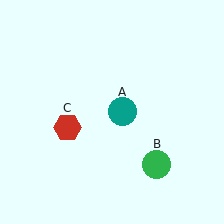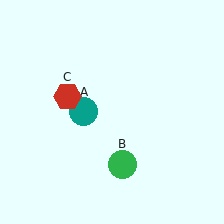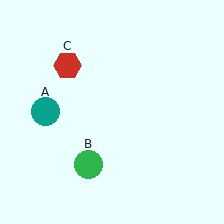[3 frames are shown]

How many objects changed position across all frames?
3 objects changed position: teal circle (object A), green circle (object B), red hexagon (object C).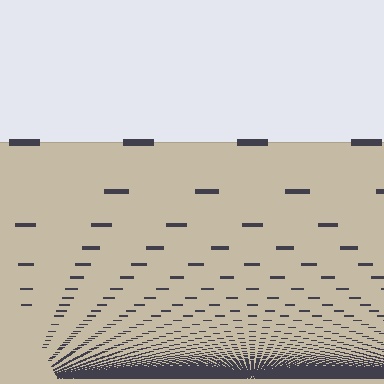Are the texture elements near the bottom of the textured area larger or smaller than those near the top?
Smaller. The gradient is inverted — elements near the bottom are smaller and denser.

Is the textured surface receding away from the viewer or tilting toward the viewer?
The surface appears to tilt toward the viewer. Texture elements get larger and sparser toward the top.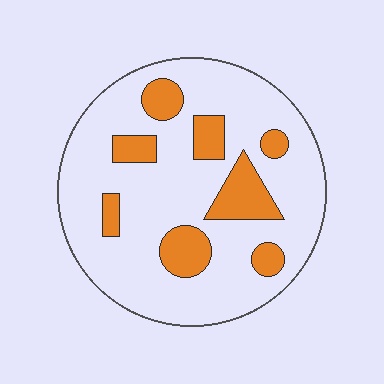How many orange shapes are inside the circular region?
8.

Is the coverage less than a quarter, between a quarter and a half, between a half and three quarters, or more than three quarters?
Less than a quarter.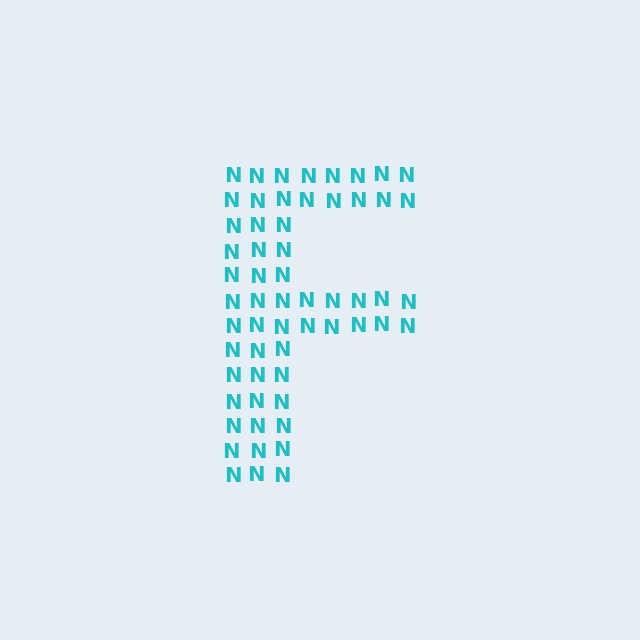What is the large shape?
The large shape is the letter F.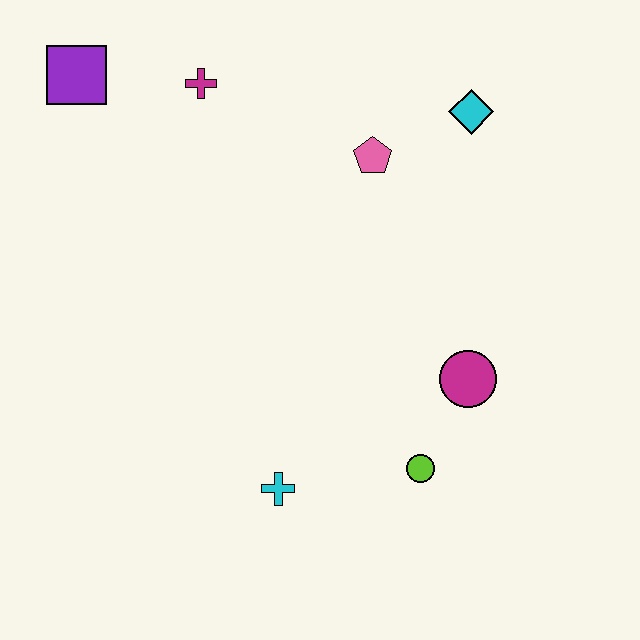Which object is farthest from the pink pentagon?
The cyan cross is farthest from the pink pentagon.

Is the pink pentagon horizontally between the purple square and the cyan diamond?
Yes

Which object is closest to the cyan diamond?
The pink pentagon is closest to the cyan diamond.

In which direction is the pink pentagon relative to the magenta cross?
The pink pentagon is to the right of the magenta cross.